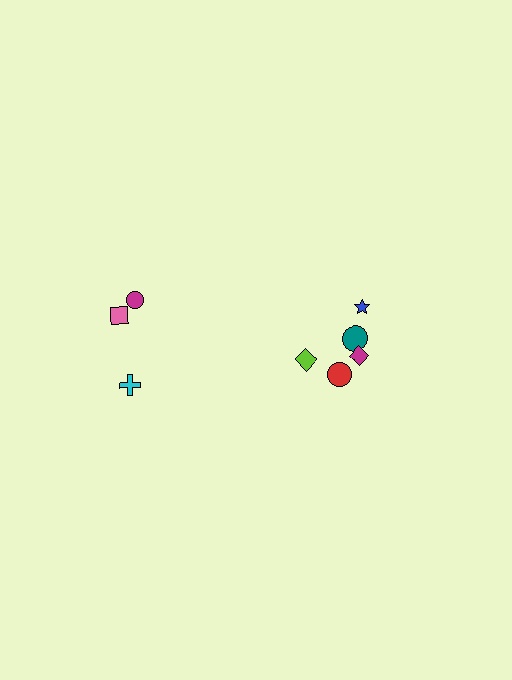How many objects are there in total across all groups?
There are 8 objects.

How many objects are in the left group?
There are 3 objects.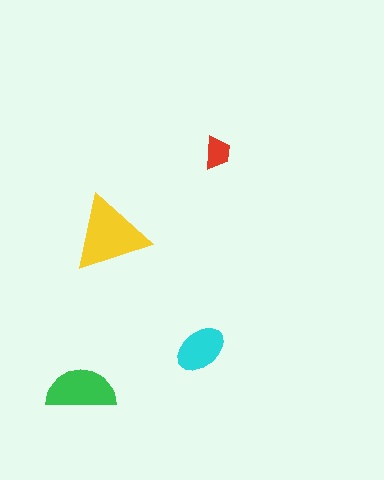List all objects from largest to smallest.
The yellow triangle, the green semicircle, the cyan ellipse, the red trapezoid.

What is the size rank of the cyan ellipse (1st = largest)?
3rd.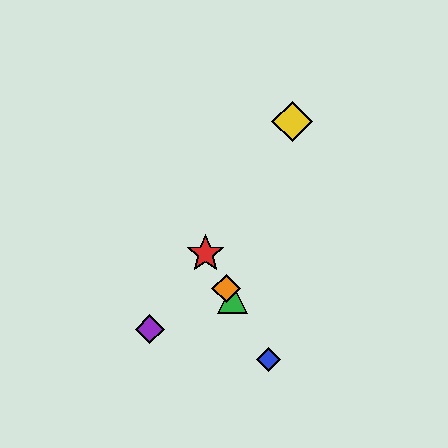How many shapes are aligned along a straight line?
4 shapes (the red star, the blue diamond, the green triangle, the orange diamond) are aligned along a straight line.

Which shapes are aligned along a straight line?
The red star, the blue diamond, the green triangle, the orange diamond are aligned along a straight line.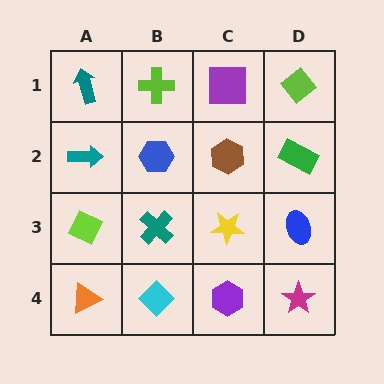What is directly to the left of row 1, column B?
A teal arrow.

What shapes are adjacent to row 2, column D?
A lime diamond (row 1, column D), a blue ellipse (row 3, column D), a brown hexagon (row 2, column C).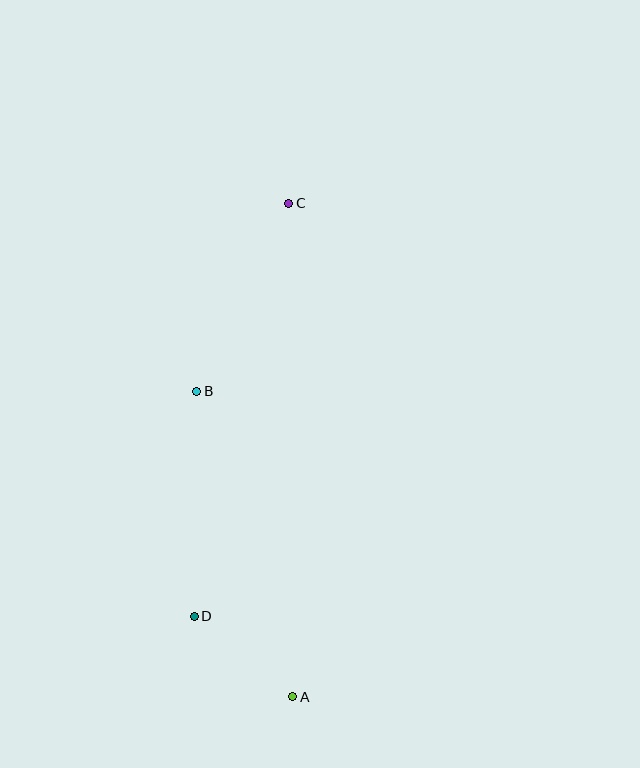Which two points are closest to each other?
Points A and D are closest to each other.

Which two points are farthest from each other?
Points A and C are farthest from each other.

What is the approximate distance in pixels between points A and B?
The distance between A and B is approximately 321 pixels.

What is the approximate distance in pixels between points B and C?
The distance between B and C is approximately 209 pixels.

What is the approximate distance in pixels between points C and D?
The distance between C and D is approximately 424 pixels.